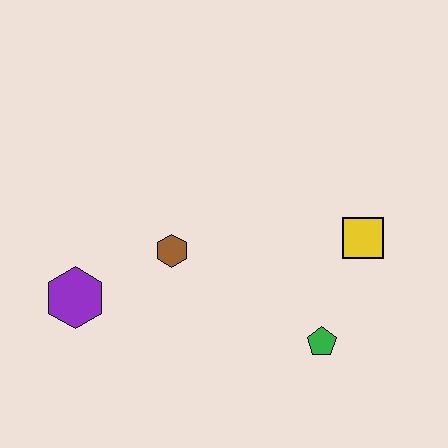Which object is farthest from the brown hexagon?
The yellow square is farthest from the brown hexagon.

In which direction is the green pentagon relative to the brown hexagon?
The green pentagon is to the right of the brown hexagon.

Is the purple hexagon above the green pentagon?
Yes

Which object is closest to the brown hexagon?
The purple hexagon is closest to the brown hexagon.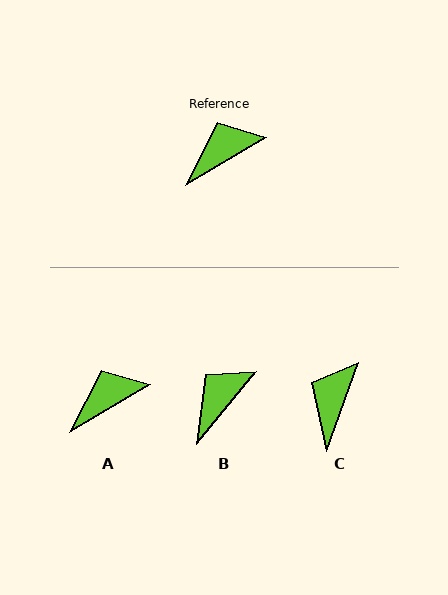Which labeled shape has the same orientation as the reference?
A.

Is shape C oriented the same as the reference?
No, it is off by about 39 degrees.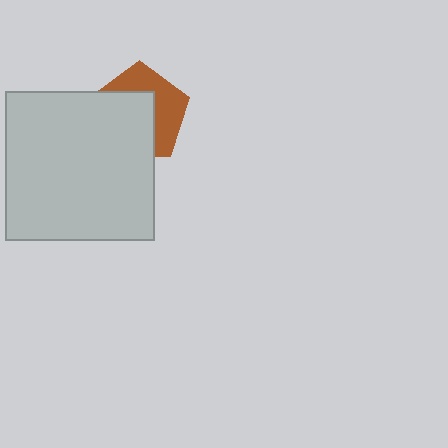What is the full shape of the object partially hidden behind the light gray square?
The partially hidden object is a brown pentagon.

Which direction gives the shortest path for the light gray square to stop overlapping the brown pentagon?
Moving toward the lower-left gives the shortest separation.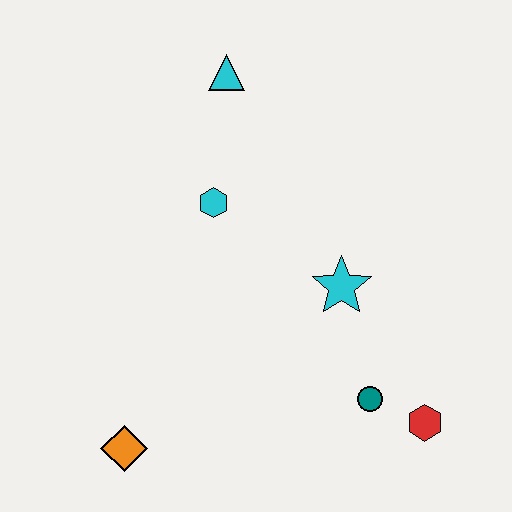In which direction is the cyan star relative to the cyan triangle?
The cyan star is below the cyan triangle.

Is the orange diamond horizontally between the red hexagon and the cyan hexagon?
No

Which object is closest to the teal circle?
The red hexagon is closest to the teal circle.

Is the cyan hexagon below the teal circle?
No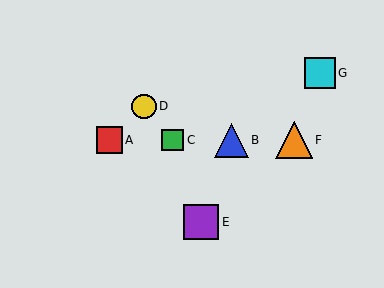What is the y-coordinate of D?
Object D is at y≈106.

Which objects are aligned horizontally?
Objects A, B, C, F are aligned horizontally.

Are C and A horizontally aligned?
Yes, both are at y≈140.